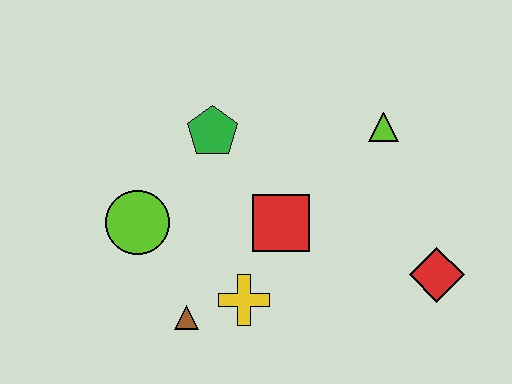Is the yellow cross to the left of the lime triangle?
Yes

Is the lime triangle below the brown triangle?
No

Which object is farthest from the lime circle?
The red diamond is farthest from the lime circle.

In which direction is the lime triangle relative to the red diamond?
The lime triangle is above the red diamond.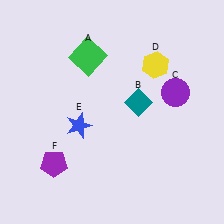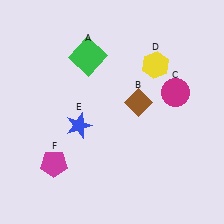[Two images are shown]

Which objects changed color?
B changed from teal to brown. C changed from purple to magenta. F changed from purple to magenta.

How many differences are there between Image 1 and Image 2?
There are 3 differences between the two images.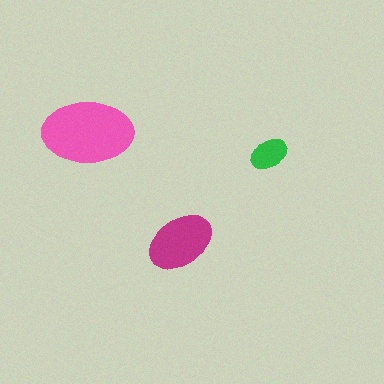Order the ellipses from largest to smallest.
the pink one, the magenta one, the green one.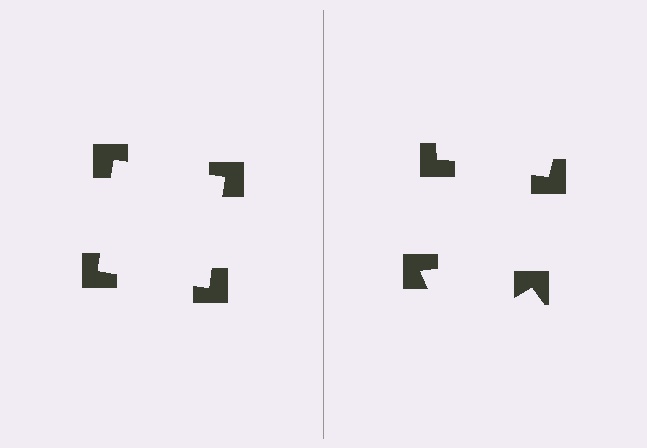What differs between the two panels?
The notched squares are positioned identically on both sides; only the wedge orientations differ. On the left they align to a square; on the right they are misaligned.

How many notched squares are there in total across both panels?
8 — 4 on each side.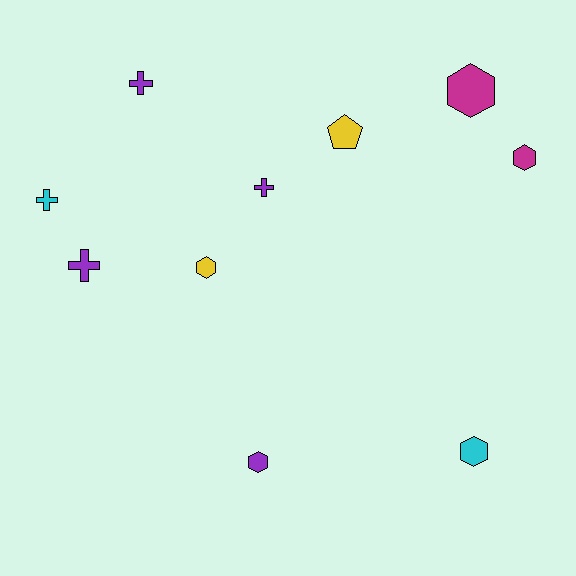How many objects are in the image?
There are 10 objects.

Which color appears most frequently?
Purple, with 4 objects.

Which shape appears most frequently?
Hexagon, with 5 objects.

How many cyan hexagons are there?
There is 1 cyan hexagon.